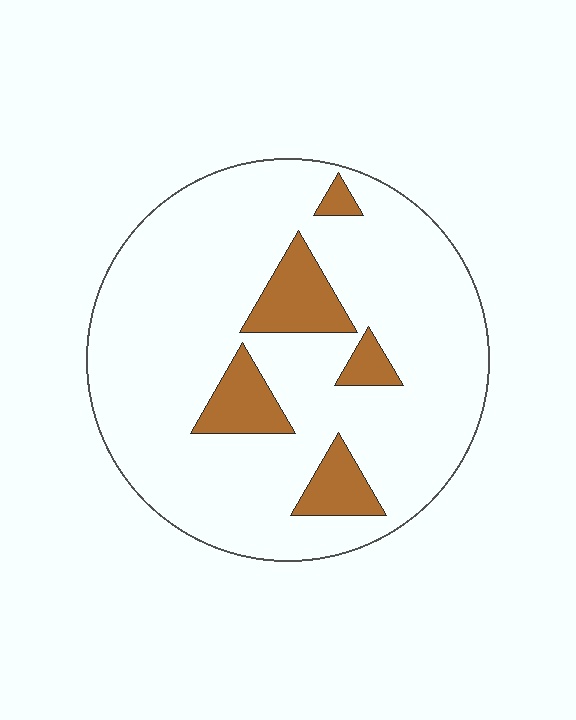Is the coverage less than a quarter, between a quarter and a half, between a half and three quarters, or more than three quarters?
Less than a quarter.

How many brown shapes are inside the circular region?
5.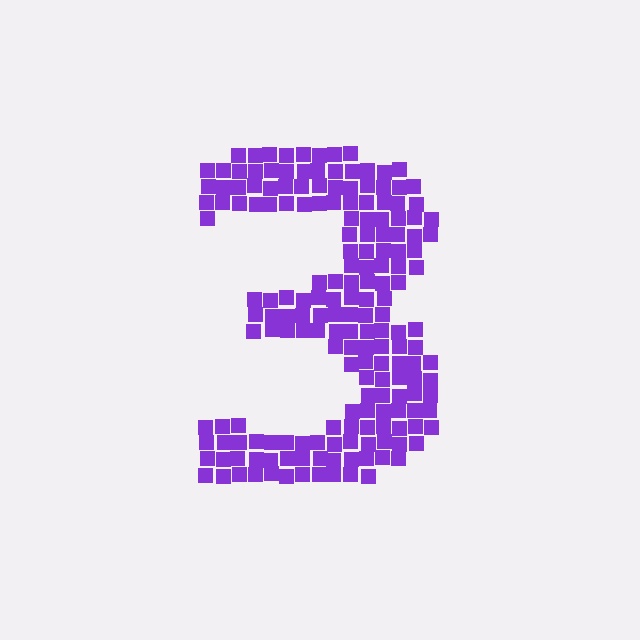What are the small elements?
The small elements are squares.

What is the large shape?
The large shape is the digit 3.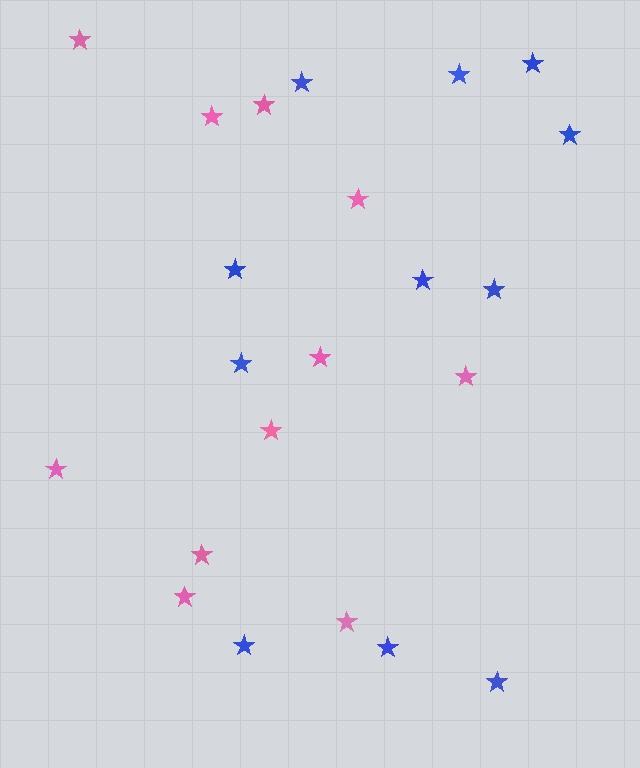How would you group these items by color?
There are 2 groups: one group of blue stars (11) and one group of pink stars (11).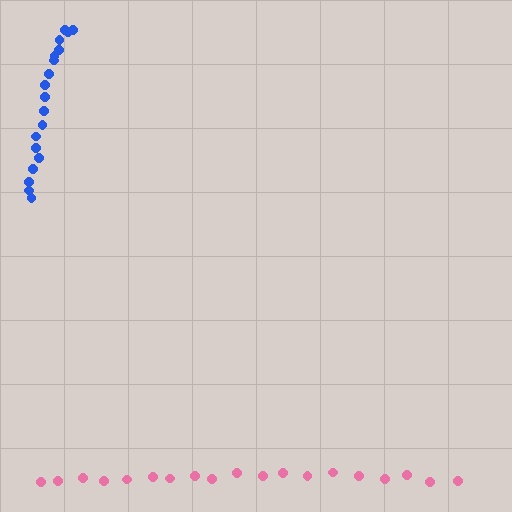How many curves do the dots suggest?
There are 2 distinct paths.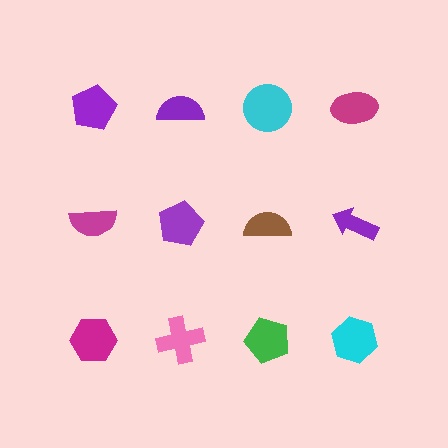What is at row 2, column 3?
A brown semicircle.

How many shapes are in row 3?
4 shapes.